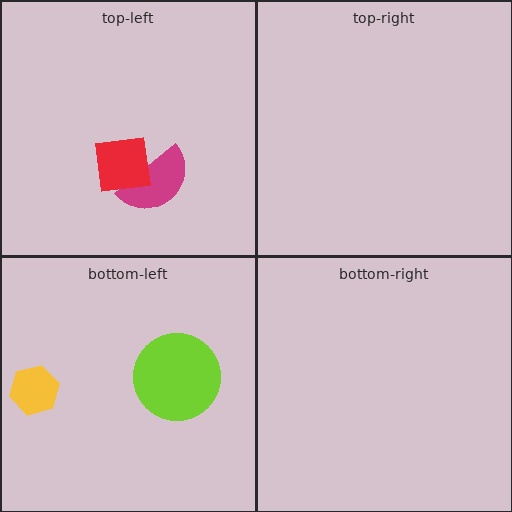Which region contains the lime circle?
The bottom-left region.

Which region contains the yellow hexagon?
The bottom-left region.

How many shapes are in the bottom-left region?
2.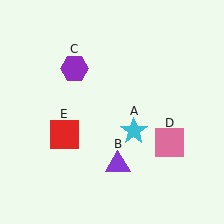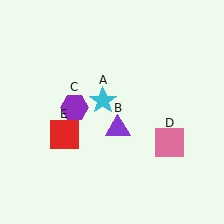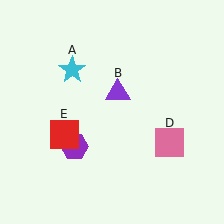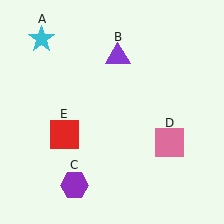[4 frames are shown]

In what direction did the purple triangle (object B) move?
The purple triangle (object B) moved up.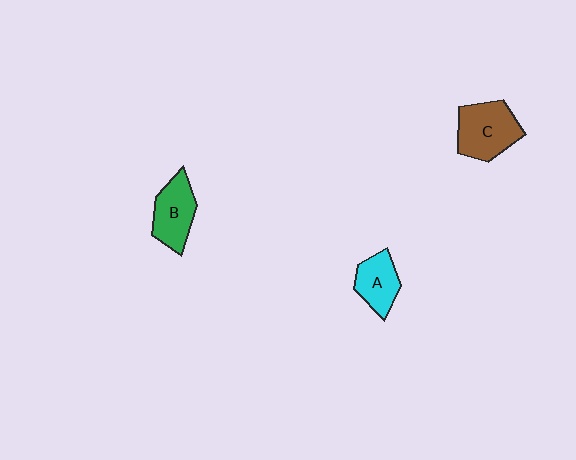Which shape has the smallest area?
Shape A (cyan).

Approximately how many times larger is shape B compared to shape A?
Approximately 1.2 times.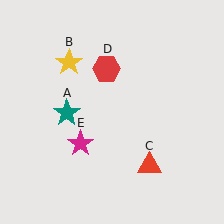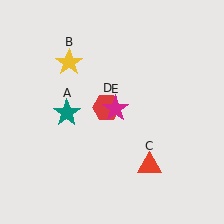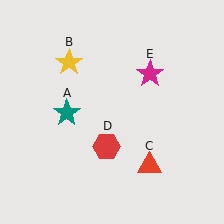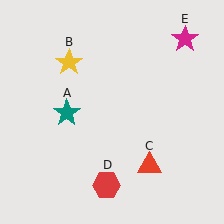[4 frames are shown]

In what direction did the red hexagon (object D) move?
The red hexagon (object D) moved down.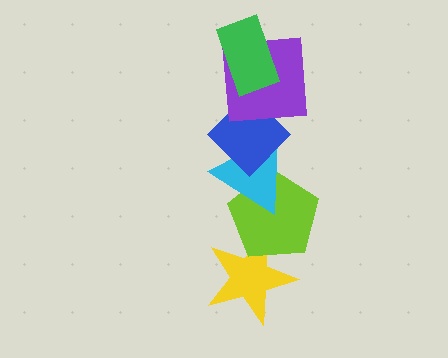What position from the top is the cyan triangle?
The cyan triangle is 4th from the top.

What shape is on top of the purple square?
The green rectangle is on top of the purple square.